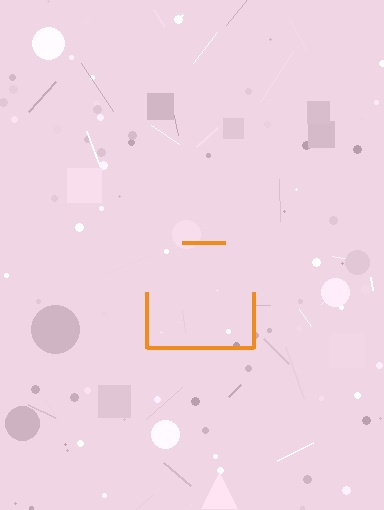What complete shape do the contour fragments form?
The contour fragments form a square.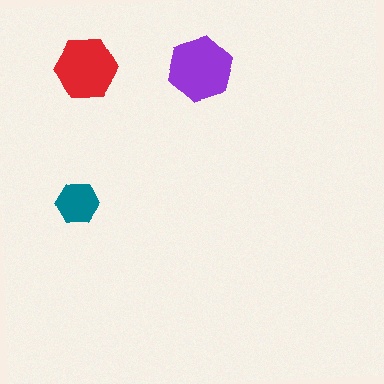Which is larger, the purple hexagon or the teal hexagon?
The purple one.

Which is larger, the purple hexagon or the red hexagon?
The purple one.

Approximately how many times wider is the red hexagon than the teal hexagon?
About 1.5 times wider.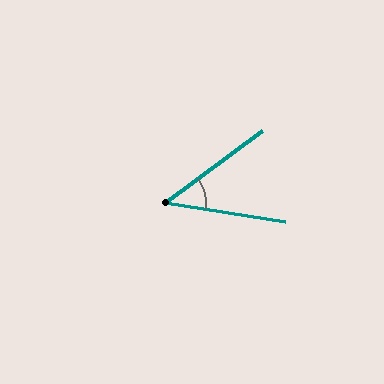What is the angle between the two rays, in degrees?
Approximately 46 degrees.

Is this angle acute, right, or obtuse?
It is acute.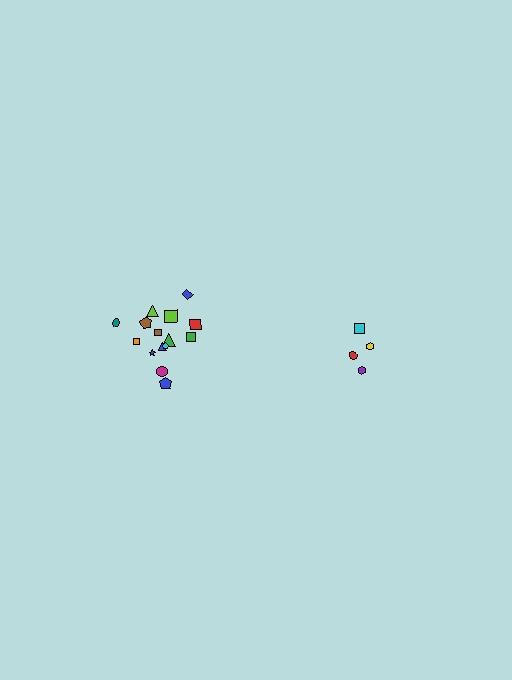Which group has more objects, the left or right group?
The left group.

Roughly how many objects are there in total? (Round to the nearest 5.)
Roughly 20 objects in total.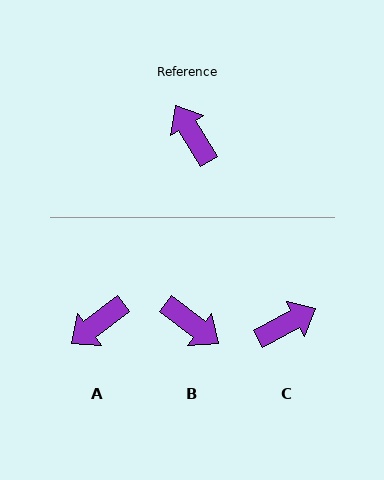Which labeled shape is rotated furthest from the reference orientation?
B, about 158 degrees away.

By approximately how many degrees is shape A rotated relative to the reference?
Approximately 97 degrees counter-clockwise.